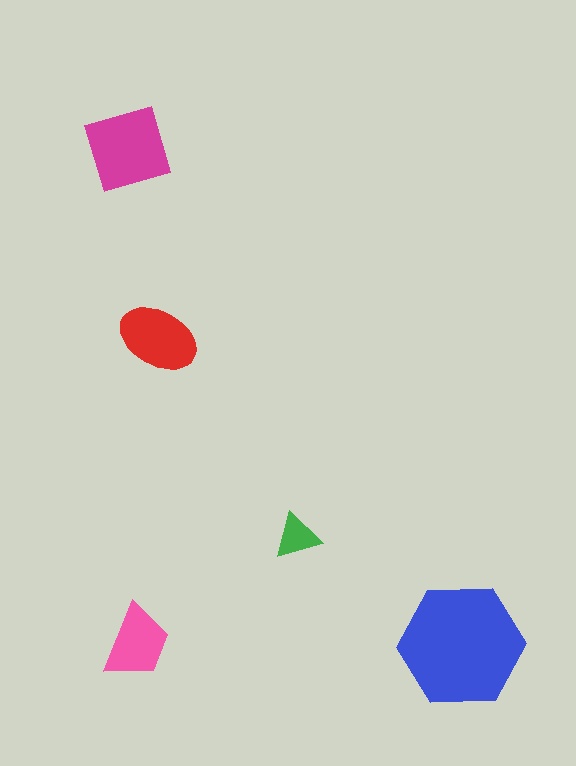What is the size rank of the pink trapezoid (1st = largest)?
4th.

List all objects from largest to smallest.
The blue hexagon, the magenta square, the red ellipse, the pink trapezoid, the green triangle.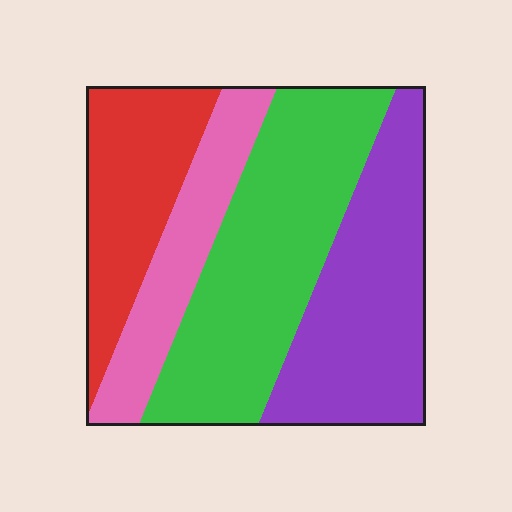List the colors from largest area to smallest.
From largest to smallest: green, purple, red, pink.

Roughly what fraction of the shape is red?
Red takes up about one fifth (1/5) of the shape.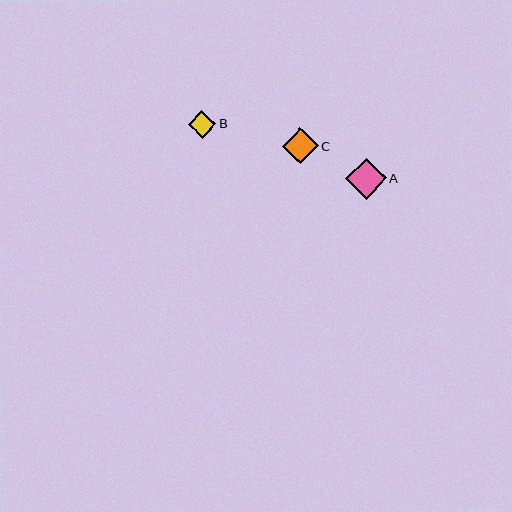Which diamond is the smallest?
Diamond B is the smallest with a size of approximately 28 pixels.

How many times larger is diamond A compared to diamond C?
Diamond A is approximately 1.1 times the size of diamond C.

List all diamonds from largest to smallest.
From largest to smallest: A, C, B.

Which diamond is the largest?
Diamond A is the largest with a size of approximately 40 pixels.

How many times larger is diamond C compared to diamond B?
Diamond C is approximately 1.3 times the size of diamond B.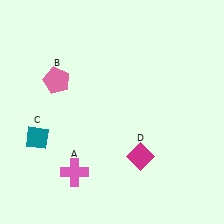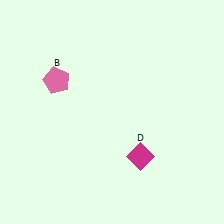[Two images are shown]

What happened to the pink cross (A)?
The pink cross (A) was removed in Image 2. It was in the bottom-left area of Image 1.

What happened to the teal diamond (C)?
The teal diamond (C) was removed in Image 2. It was in the bottom-left area of Image 1.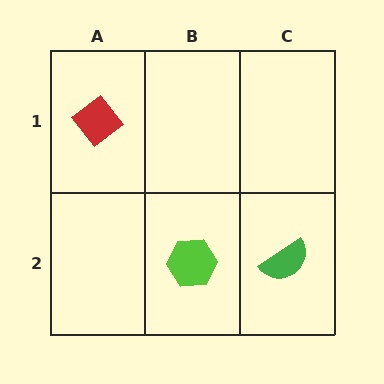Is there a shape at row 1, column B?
No, that cell is empty.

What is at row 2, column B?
A lime hexagon.